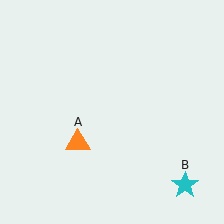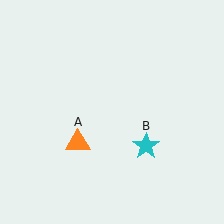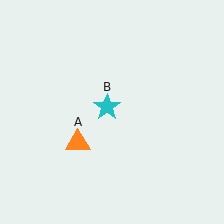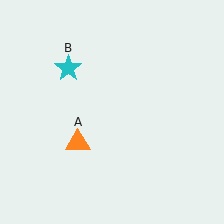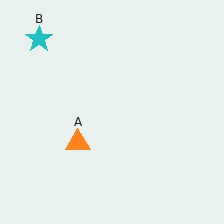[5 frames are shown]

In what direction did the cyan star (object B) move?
The cyan star (object B) moved up and to the left.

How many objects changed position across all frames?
1 object changed position: cyan star (object B).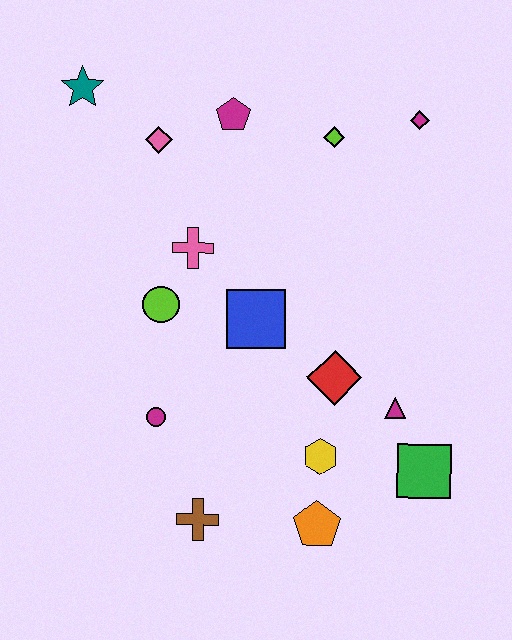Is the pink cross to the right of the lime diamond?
No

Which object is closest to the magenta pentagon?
The pink diamond is closest to the magenta pentagon.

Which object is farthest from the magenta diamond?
The brown cross is farthest from the magenta diamond.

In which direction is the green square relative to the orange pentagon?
The green square is to the right of the orange pentagon.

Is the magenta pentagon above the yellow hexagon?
Yes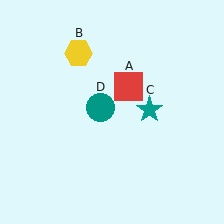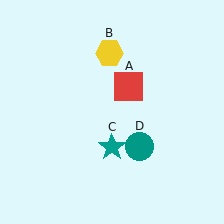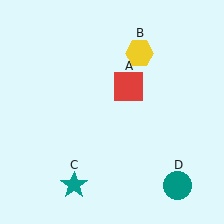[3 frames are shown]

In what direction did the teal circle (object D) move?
The teal circle (object D) moved down and to the right.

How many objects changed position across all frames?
3 objects changed position: yellow hexagon (object B), teal star (object C), teal circle (object D).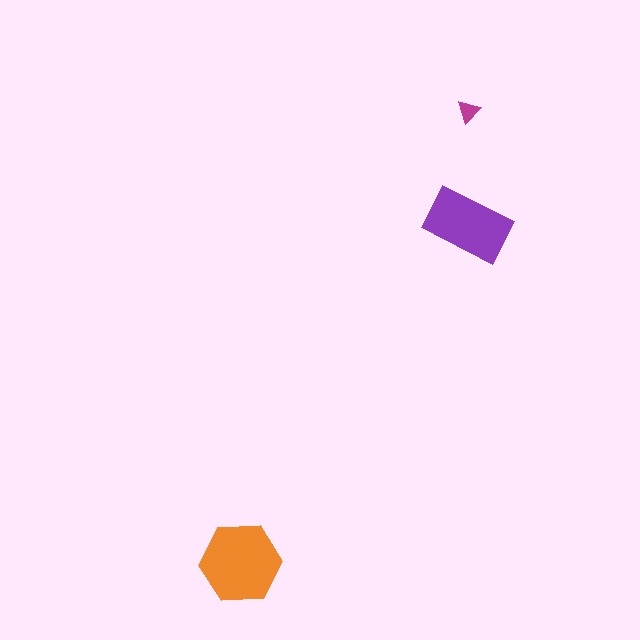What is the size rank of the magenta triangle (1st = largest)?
3rd.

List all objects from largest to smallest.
The orange hexagon, the purple rectangle, the magenta triangle.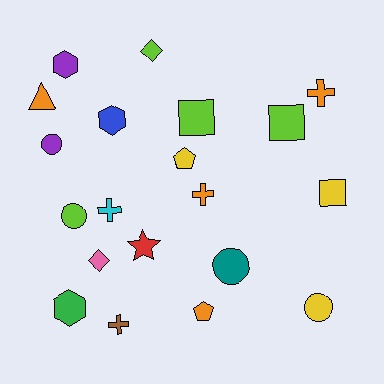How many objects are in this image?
There are 20 objects.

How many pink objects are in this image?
There is 1 pink object.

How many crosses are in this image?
There are 4 crosses.